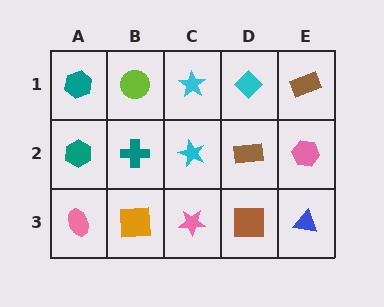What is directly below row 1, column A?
A teal hexagon.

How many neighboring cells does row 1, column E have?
2.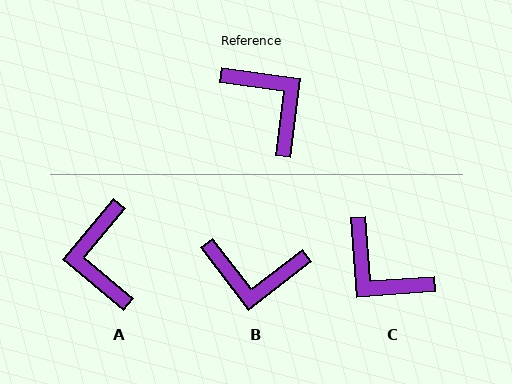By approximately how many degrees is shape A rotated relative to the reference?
Approximately 147 degrees counter-clockwise.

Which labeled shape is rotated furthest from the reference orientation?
C, about 168 degrees away.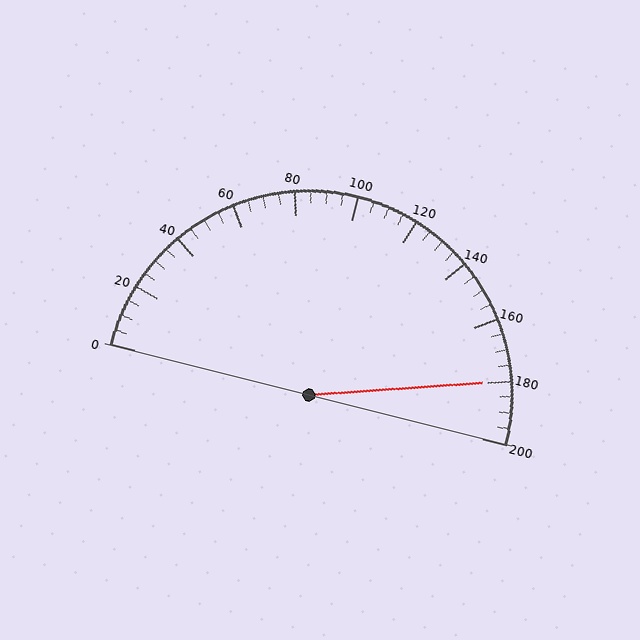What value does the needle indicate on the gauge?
The needle indicates approximately 180.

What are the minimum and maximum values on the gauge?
The gauge ranges from 0 to 200.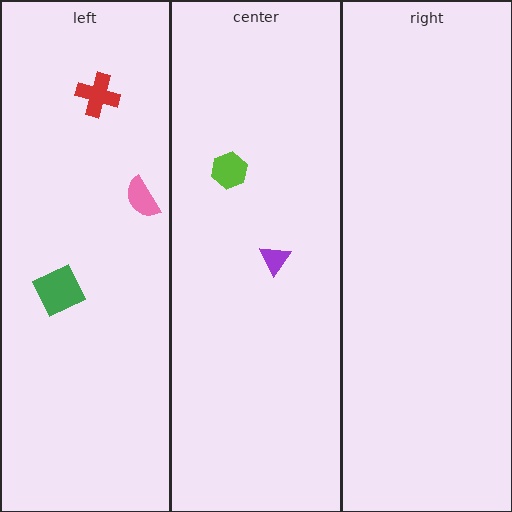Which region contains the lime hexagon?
The center region.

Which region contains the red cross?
The left region.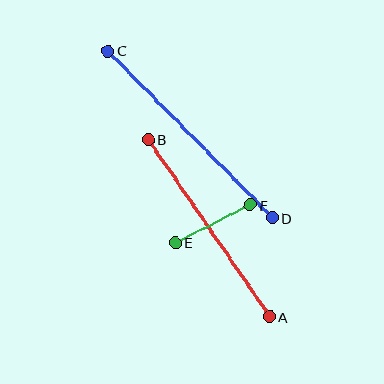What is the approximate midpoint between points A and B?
The midpoint is at approximately (209, 228) pixels.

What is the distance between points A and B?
The distance is approximately 215 pixels.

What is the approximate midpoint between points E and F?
The midpoint is at approximately (213, 224) pixels.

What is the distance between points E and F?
The distance is approximately 83 pixels.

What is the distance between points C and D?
The distance is approximately 234 pixels.